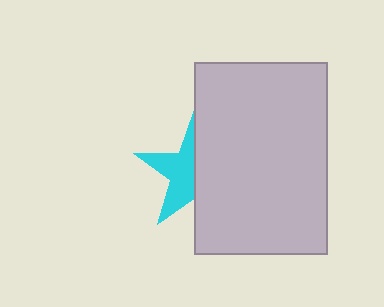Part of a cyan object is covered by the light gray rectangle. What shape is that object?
It is a star.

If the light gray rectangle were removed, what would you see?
You would see the complete cyan star.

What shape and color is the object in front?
The object in front is a light gray rectangle.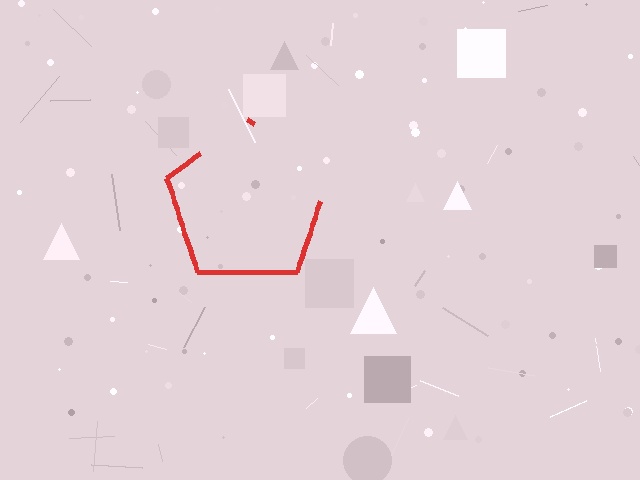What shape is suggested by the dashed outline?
The dashed outline suggests a pentagon.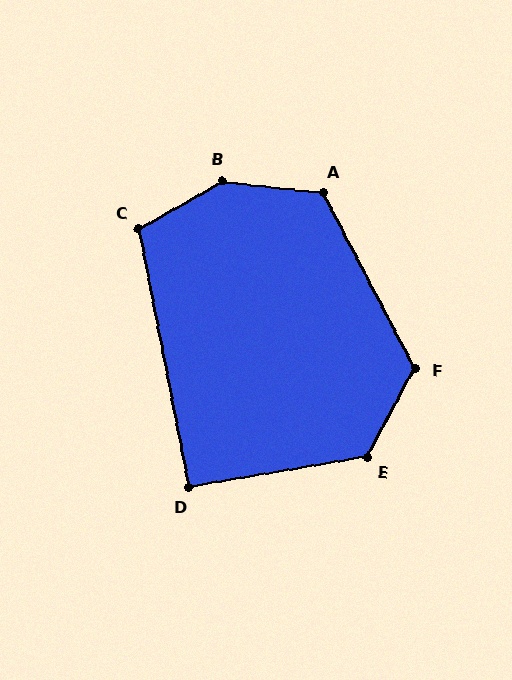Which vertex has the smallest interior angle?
D, at approximately 92 degrees.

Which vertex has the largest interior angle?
B, at approximately 144 degrees.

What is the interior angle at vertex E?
Approximately 128 degrees (obtuse).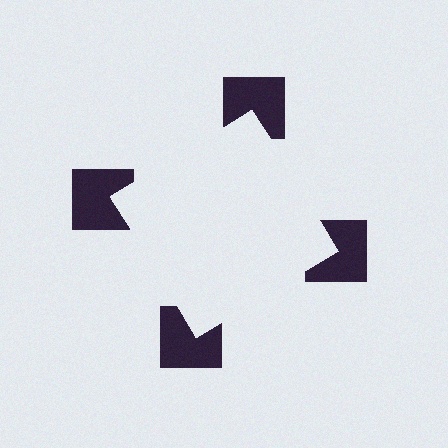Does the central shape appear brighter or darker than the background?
It typically appears slightly brighter than the background, even though no actual brightness change is drawn.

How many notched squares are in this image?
There are 4 — one at each vertex of the illusory square.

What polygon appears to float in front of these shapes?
An illusory square — its edges are inferred from the aligned wedge cuts in the notched squares, not physically drawn.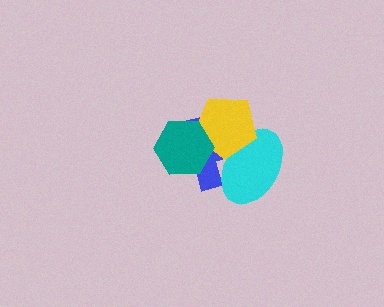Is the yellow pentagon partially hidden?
Yes, it is partially covered by another shape.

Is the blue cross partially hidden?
Yes, it is partially covered by another shape.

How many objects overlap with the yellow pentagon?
3 objects overlap with the yellow pentagon.